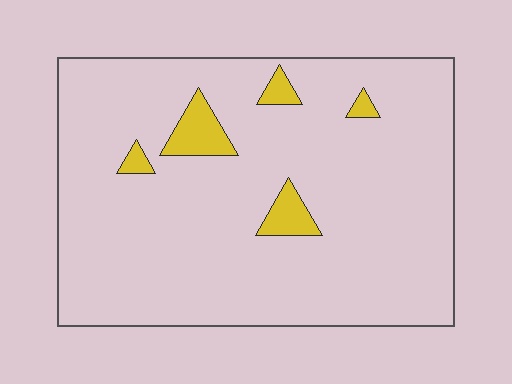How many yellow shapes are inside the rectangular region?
5.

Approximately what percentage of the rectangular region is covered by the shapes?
Approximately 5%.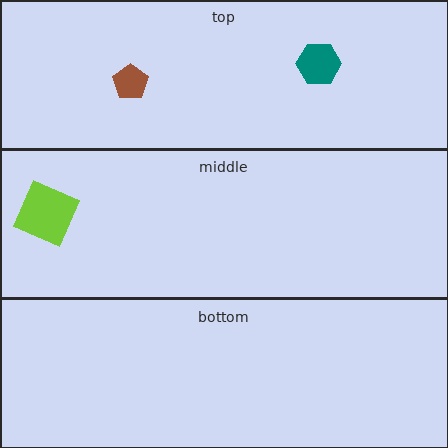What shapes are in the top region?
The teal hexagon, the brown pentagon.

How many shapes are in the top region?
2.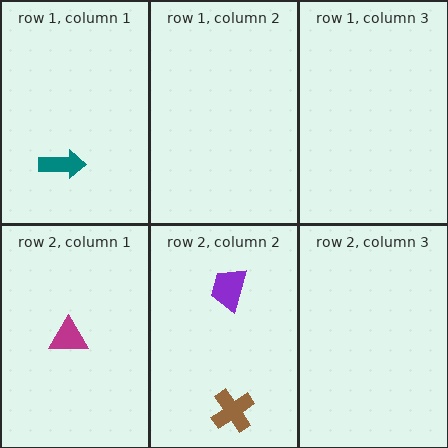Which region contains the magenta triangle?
The row 2, column 1 region.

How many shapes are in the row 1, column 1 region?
1.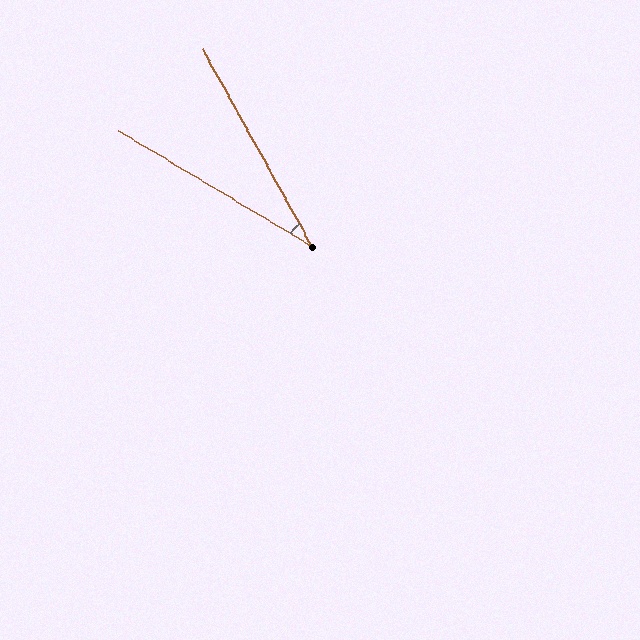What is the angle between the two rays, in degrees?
Approximately 30 degrees.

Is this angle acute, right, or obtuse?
It is acute.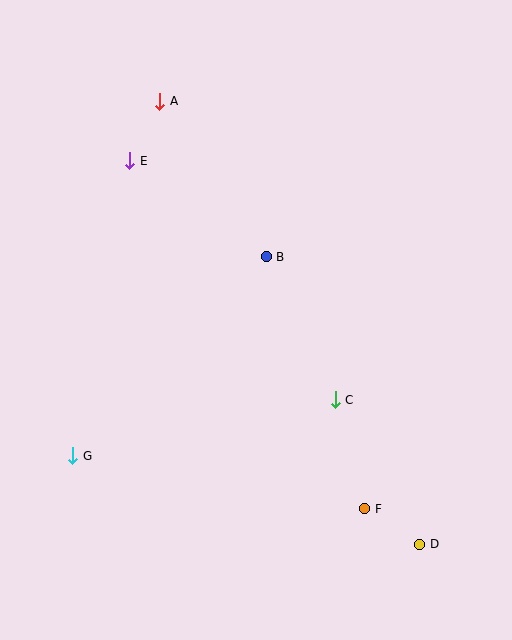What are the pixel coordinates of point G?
Point G is at (73, 456).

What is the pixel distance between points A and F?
The distance between A and F is 456 pixels.